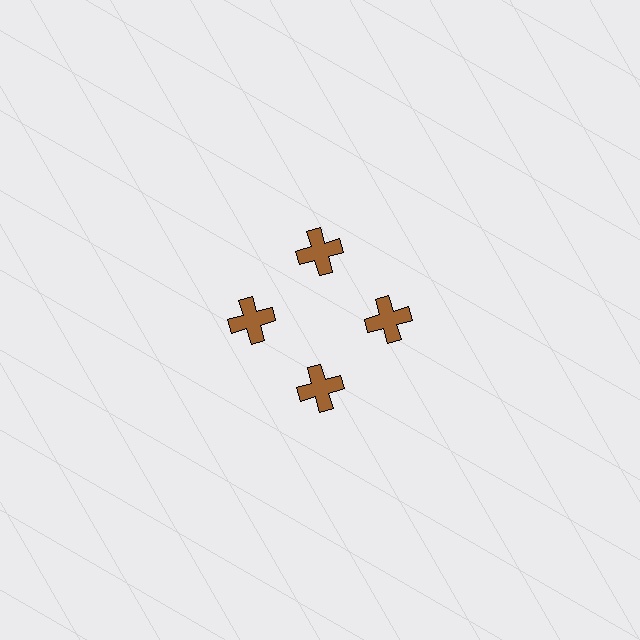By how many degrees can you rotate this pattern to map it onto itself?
The pattern maps onto itself every 90 degrees of rotation.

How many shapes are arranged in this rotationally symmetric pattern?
There are 4 shapes, arranged in 4 groups of 1.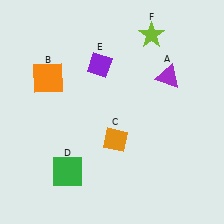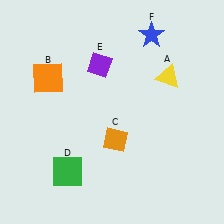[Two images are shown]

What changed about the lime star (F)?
In Image 1, F is lime. In Image 2, it changed to blue.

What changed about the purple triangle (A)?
In Image 1, A is purple. In Image 2, it changed to yellow.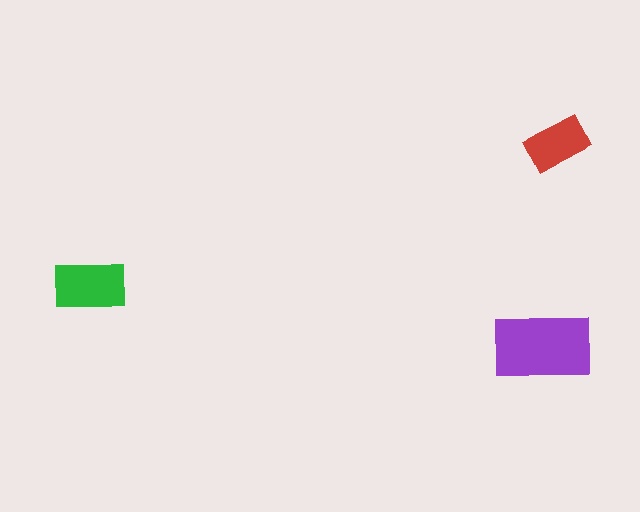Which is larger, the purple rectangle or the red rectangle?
The purple one.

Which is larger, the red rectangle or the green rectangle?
The green one.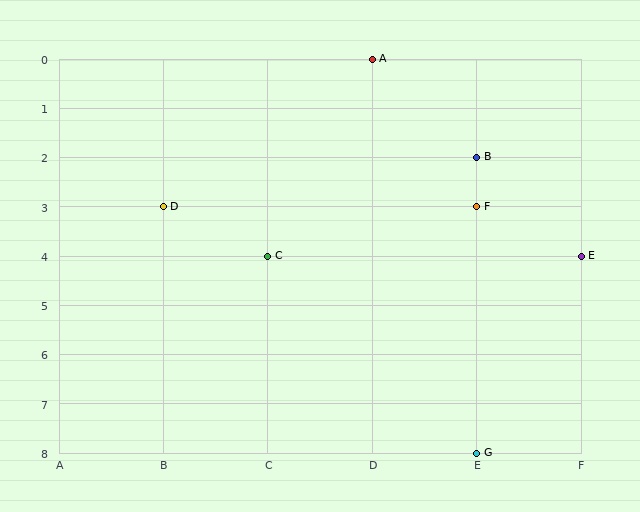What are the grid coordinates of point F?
Point F is at grid coordinates (E, 3).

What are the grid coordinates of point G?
Point G is at grid coordinates (E, 8).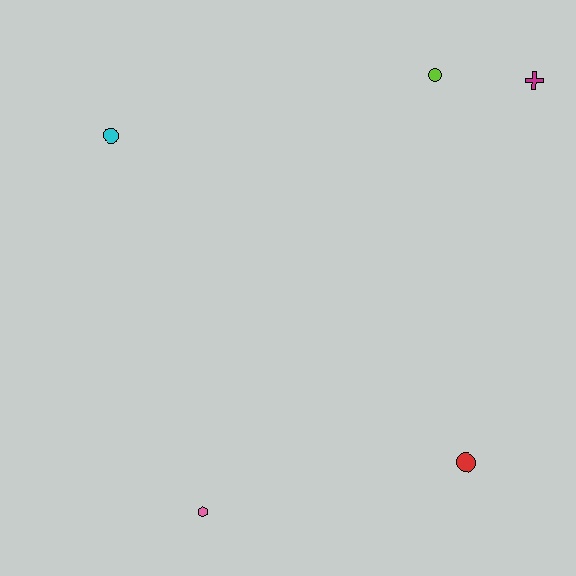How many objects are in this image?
There are 5 objects.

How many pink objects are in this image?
There is 1 pink object.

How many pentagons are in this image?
There are no pentagons.